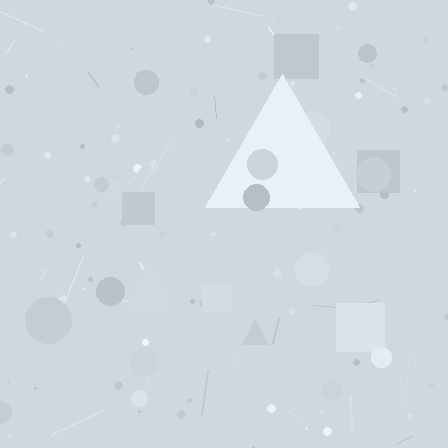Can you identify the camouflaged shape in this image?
The camouflaged shape is a triangle.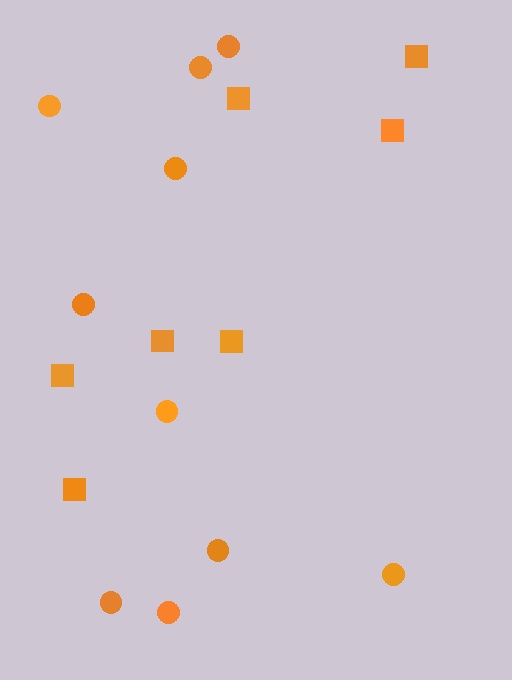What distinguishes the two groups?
There are 2 groups: one group of circles (10) and one group of squares (7).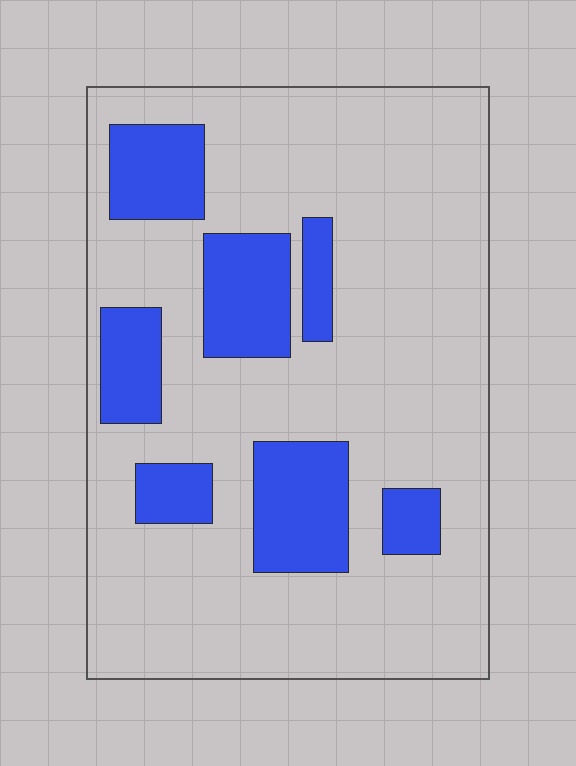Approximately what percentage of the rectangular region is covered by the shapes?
Approximately 20%.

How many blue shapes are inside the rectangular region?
7.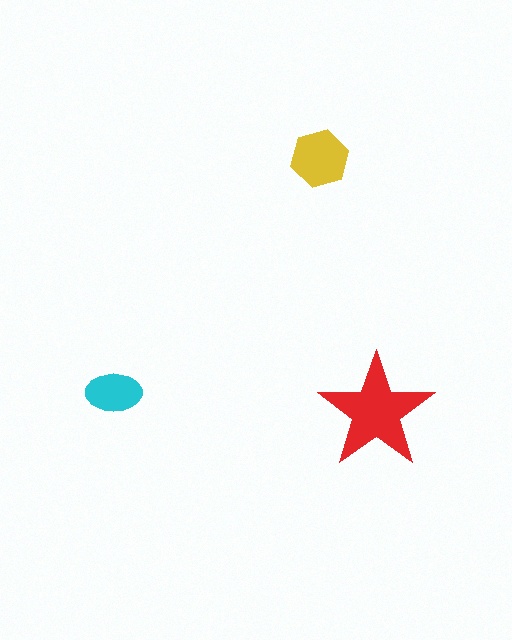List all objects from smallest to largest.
The cyan ellipse, the yellow hexagon, the red star.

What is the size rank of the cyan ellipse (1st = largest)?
3rd.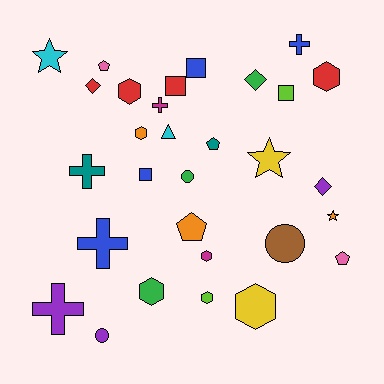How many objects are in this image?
There are 30 objects.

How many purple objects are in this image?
There are 3 purple objects.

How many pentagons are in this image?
There are 4 pentagons.